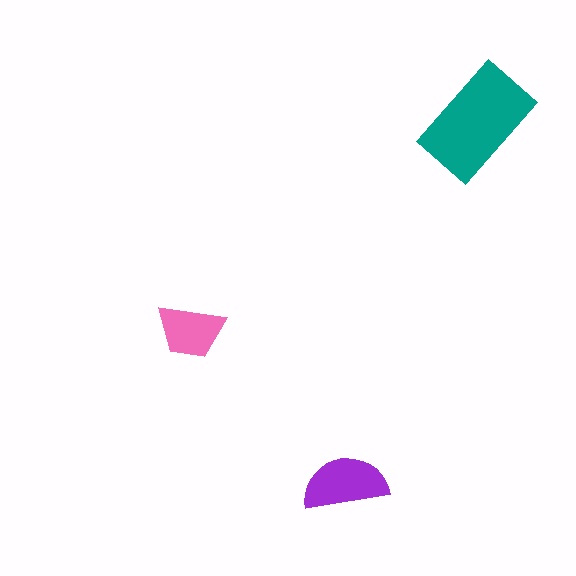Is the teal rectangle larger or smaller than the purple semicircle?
Larger.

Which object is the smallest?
The pink trapezoid.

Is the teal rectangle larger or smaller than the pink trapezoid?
Larger.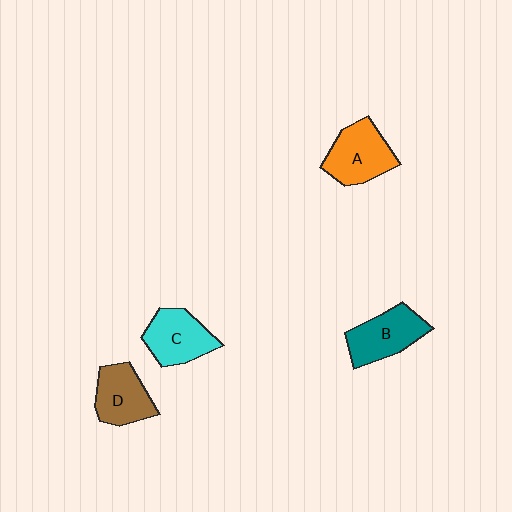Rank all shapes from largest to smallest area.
From largest to smallest: A (orange), B (teal), C (cyan), D (brown).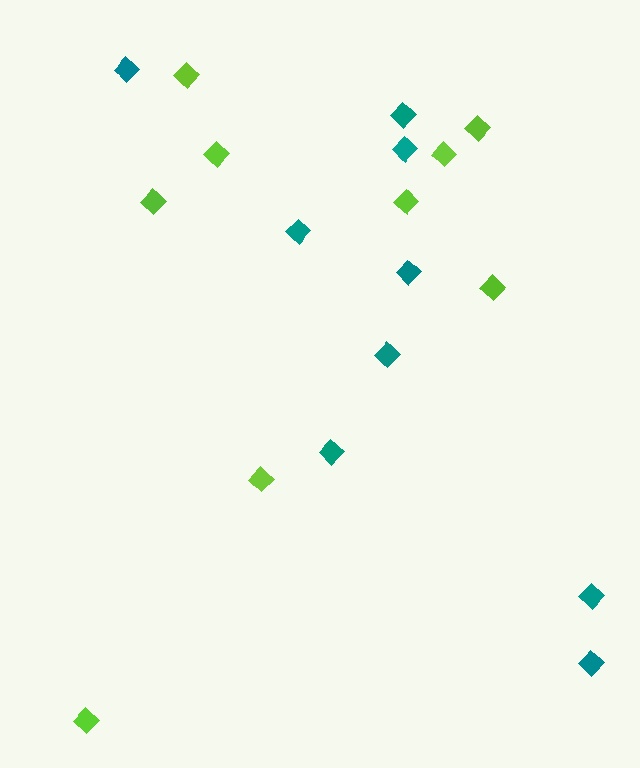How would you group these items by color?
There are 2 groups: one group of lime diamonds (9) and one group of teal diamonds (9).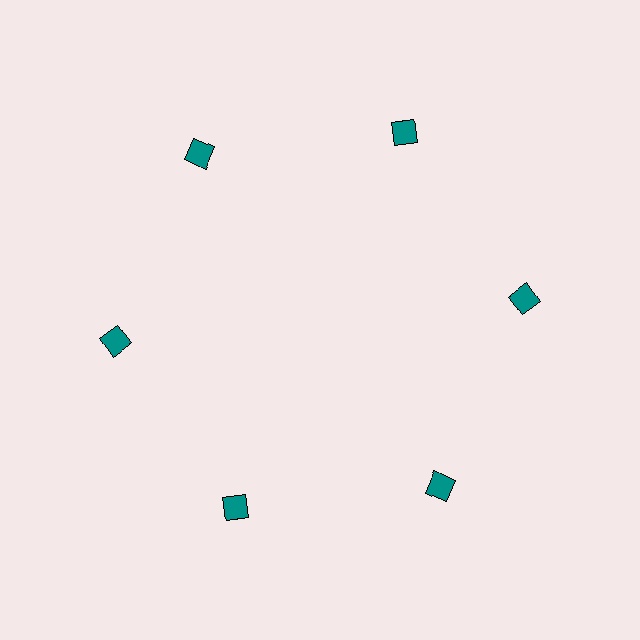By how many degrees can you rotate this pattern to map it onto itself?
The pattern maps onto itself every 60 degrees of rotation.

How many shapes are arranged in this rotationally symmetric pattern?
There are 6 shapes, arranged in 6 groups of 1.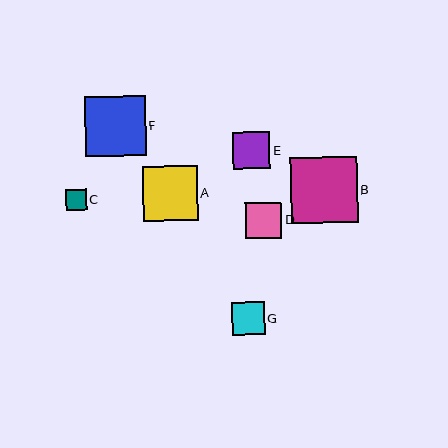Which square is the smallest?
Square C is the smallest with a size of approximately 21 pixels.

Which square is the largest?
Square B is the largest with a size of approximately 67 pixels.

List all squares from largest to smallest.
From largest to smallest: B, F, A, E, D, G, C.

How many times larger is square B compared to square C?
Square B is approximately 3.3 times the size of square C.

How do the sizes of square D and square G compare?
Square D and square G are approximately the same size.